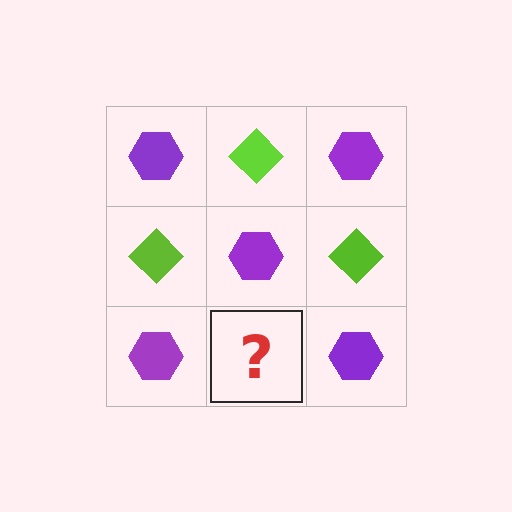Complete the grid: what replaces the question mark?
The question mark should be replaced with a lime diamond.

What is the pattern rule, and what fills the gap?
The rule is that it alternates purple hexagon and lime diamond in a checkerboard pattern. The gap should be filled with a lime diamond.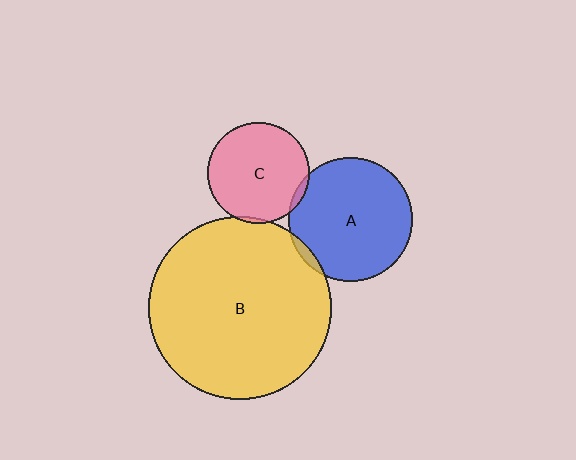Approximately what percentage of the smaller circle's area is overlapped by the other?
Approximately 5%.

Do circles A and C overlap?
Yes.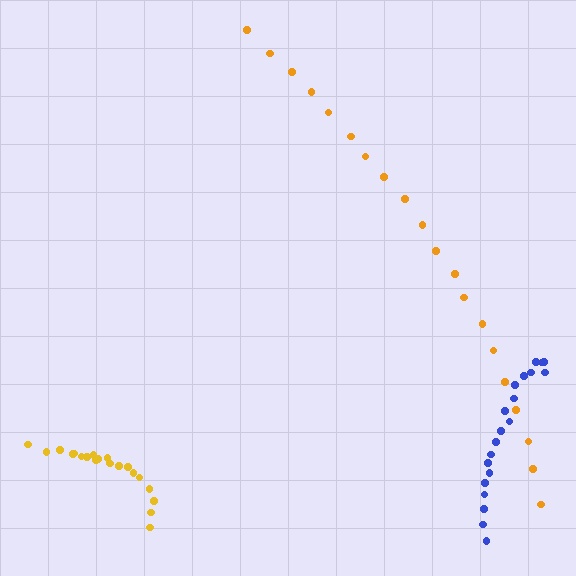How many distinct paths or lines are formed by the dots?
There are 3 distinct paths.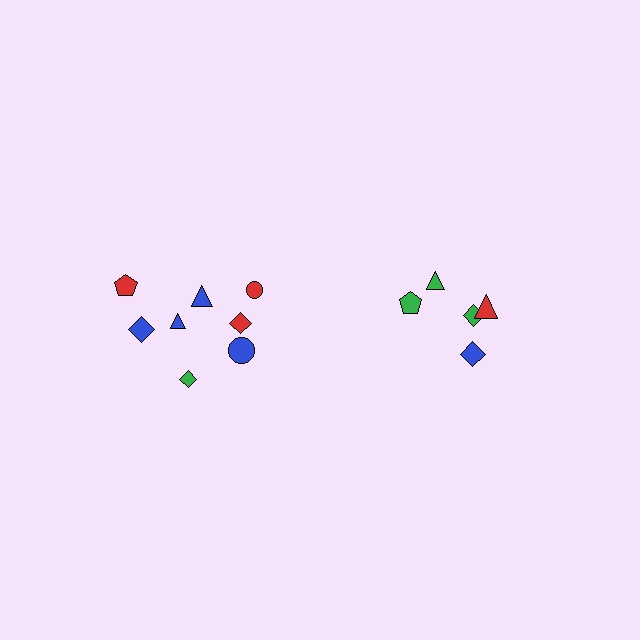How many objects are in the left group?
There are 8 objects.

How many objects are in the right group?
There are 5 objects.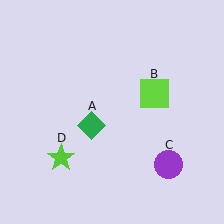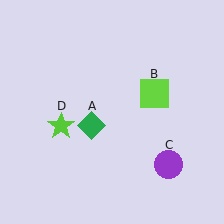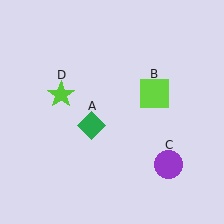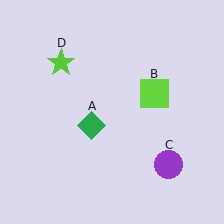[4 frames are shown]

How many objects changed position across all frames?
1 object changed position: lime star (object D).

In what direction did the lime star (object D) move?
The lime star (object D) moved up.